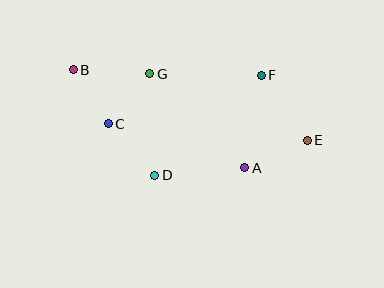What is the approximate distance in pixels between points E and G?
The distance between E and G is approximately 171 pixels.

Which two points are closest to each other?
Points B and C are closest to each other.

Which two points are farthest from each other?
Points B and E are farthest from each other.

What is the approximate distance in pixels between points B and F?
The distance between B and F is approximately 188 pixels.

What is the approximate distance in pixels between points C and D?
The distance between C and D is approximately 69 pixels.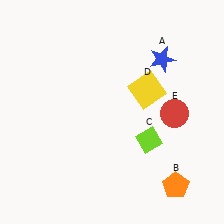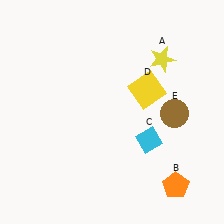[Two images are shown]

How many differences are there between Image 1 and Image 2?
There are 3 differences between the two images.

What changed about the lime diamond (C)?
In Image 1, C is lime. In Image 2, it changed to cyan.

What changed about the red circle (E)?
In Image 1, E is red. In Image 2, it changed to brown.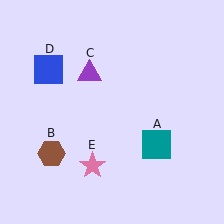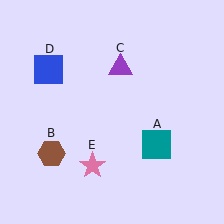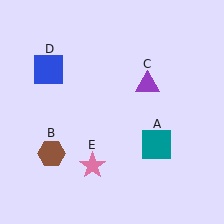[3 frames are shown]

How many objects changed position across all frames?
1 object changed position: purple triangle (object C).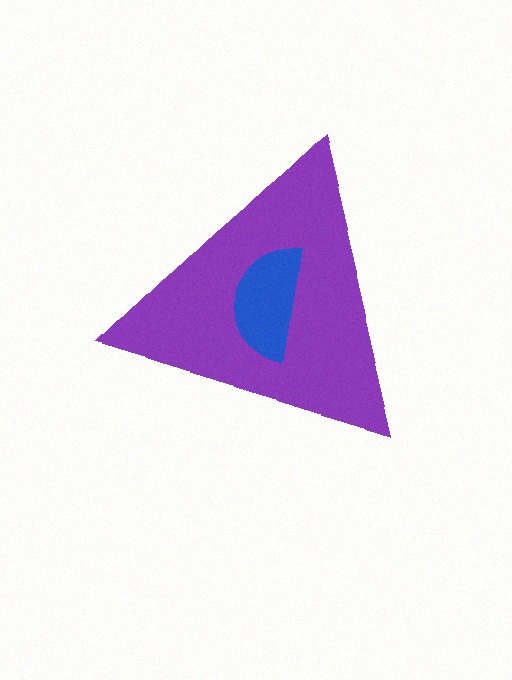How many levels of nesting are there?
2.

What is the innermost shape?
The blue semicircle.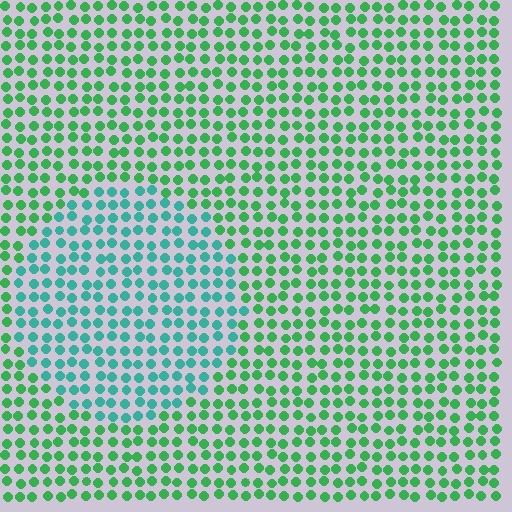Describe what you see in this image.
The image is filled with small green elements in a uniform arrangement. A circle-shaped region is visible where the elements are tinted to a slightly different hue, forming a subtle color boundary.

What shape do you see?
I see a circle.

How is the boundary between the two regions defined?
The boundary is defined purely by a slight shift in hue (about 38 degrees). Spacing, size, and orientation are identical on both sides.